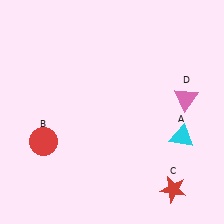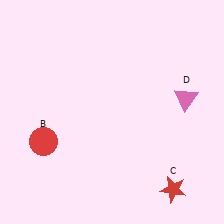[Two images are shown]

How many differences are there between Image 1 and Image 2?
There is 1 difference between the two images.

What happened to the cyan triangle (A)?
The cyan triangle (A) was removed in Image 2. It was in the bottom-right area of Image 1.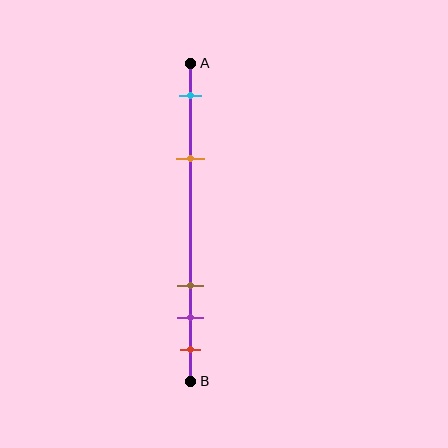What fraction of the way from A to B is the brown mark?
The brown mark is approximately 70% (0.7) of the way from A to B.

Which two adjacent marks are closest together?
The purple and red marks are the closest adjacent pair.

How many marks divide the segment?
There are 5 marks dividing the segment.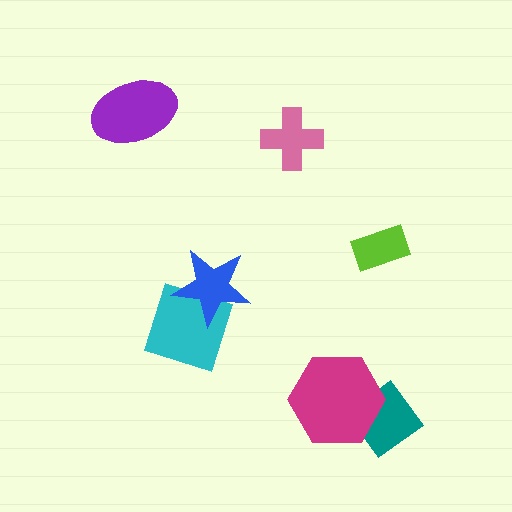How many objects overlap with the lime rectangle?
0 objects overlap with the lime rectangle.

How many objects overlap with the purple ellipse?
0 objects overlap with the purple ellipse.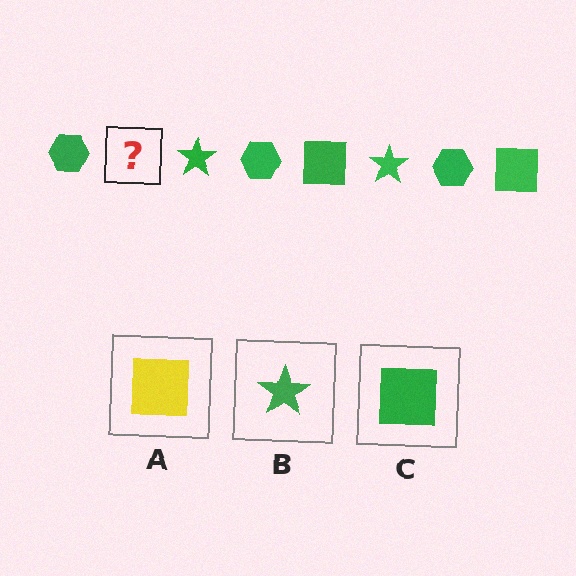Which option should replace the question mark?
Option C.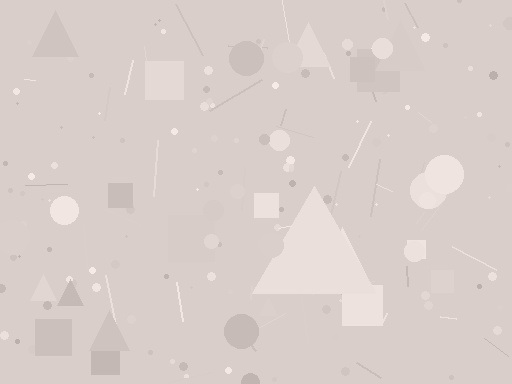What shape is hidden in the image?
A triangle is hidden in the image.